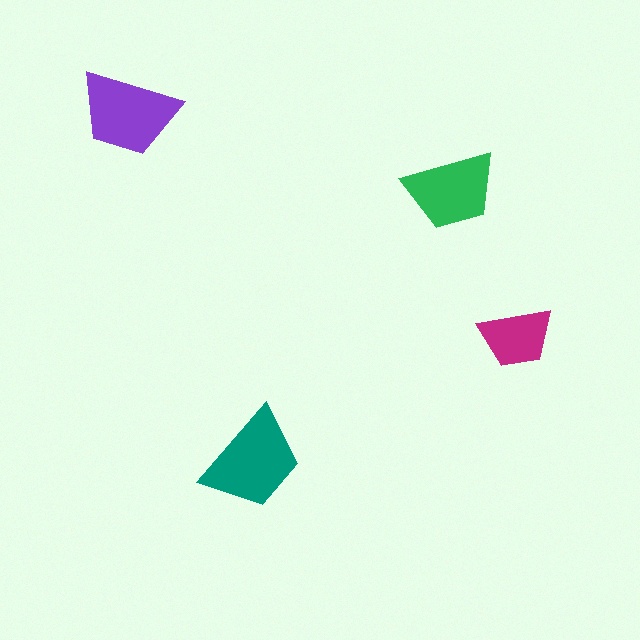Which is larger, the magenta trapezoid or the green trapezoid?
The green one.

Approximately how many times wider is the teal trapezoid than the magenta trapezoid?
About 1.5 times wider.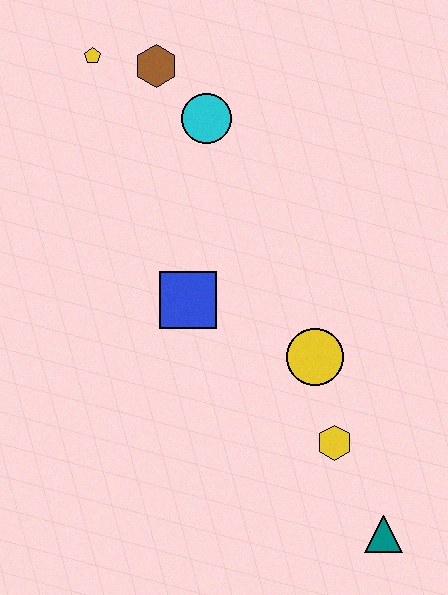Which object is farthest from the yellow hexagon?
The yellow pentagon is farthest from the yellow hexagon.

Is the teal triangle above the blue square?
No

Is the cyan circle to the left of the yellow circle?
Yes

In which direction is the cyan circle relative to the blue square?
The cyan circle is above the blue square.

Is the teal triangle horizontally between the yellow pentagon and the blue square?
No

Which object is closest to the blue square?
The yellow circle is closest to the blue square.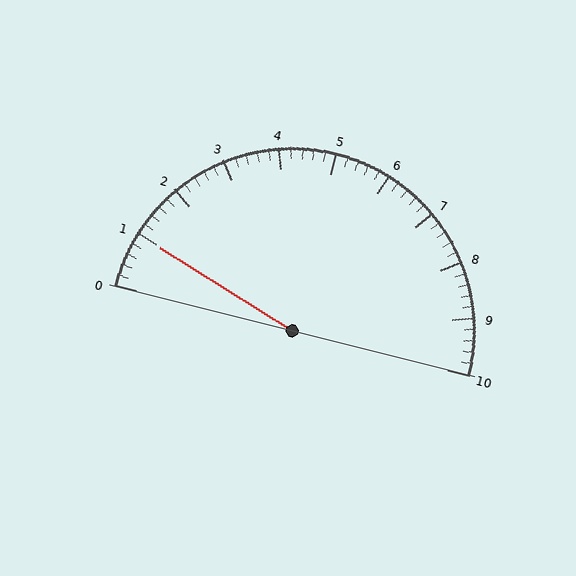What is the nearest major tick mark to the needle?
The nearest major tick mark is 1.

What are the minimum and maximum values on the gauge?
The gauge ranges from 0 to 10.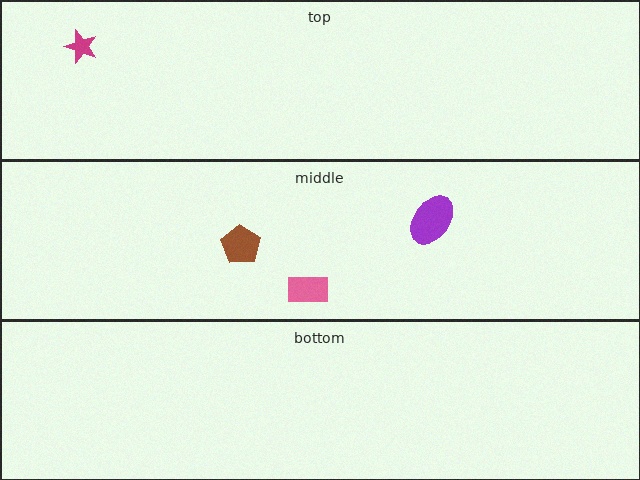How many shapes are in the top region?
1.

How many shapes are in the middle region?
3.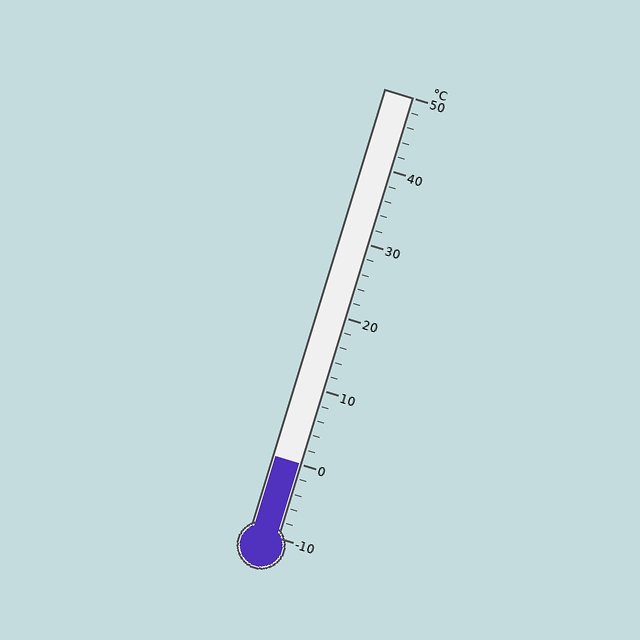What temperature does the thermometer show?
The thermometer shows approximately 0°C.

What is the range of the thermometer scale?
The thermometer scale ranges from -10°C to 50°C.